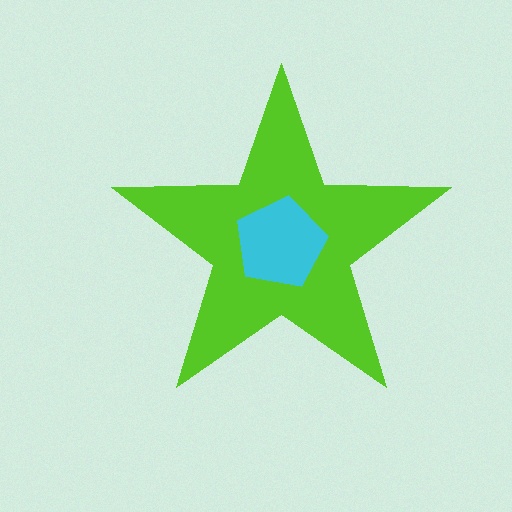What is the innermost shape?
The cyan pentagon.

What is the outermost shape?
The lime star.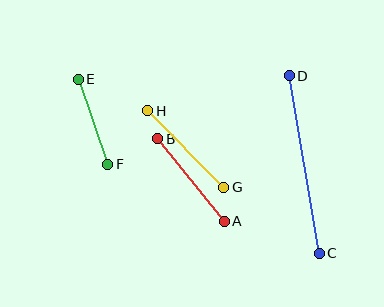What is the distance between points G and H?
The distance is approximately 108 pixels.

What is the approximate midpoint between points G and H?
The midpoint is at approximately (186, 149) pixels.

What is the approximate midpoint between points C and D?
The midpoint is at approximately (304, 165) pixels.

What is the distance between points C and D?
The distance is approximately 180 pixels.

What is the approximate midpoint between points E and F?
The midpoint is at approximately (93, 122) pixels.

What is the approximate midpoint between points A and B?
The midpoint is at approximately (191, 180) pixels.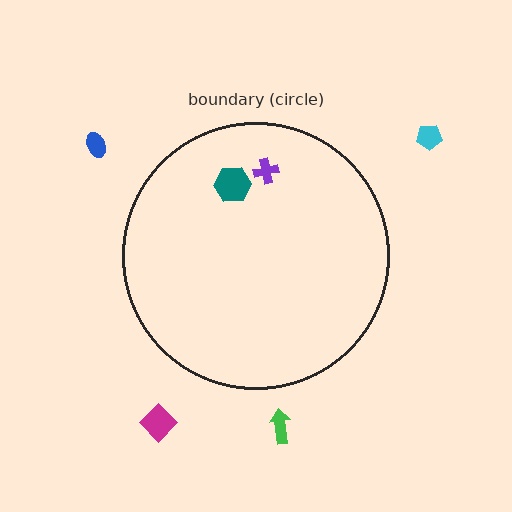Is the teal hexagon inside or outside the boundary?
Inside.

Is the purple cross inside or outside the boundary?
Inside.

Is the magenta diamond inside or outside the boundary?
Outside.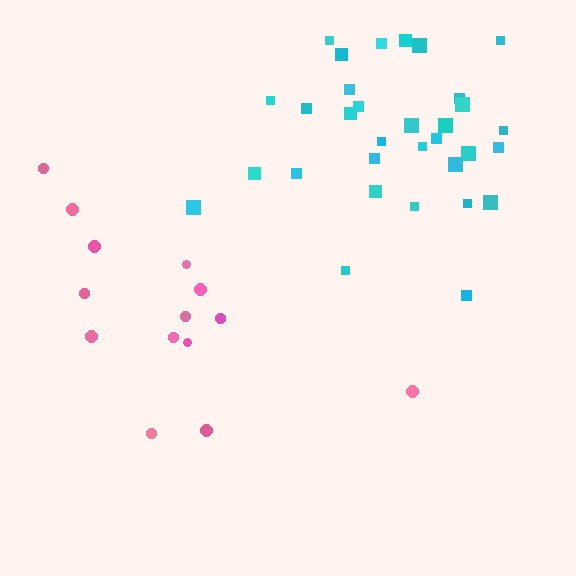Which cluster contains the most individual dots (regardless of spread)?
Cyan (32).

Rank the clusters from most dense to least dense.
cyan, pink.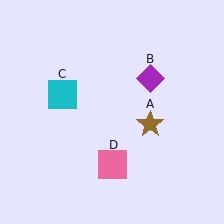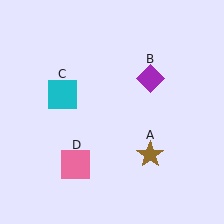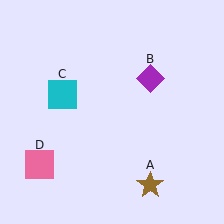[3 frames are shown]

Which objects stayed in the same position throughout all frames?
Purple diamond (object B) and cyan square (object C) remained stationary.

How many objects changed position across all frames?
2 objects changed position: brown star (object A), pink square (object D).